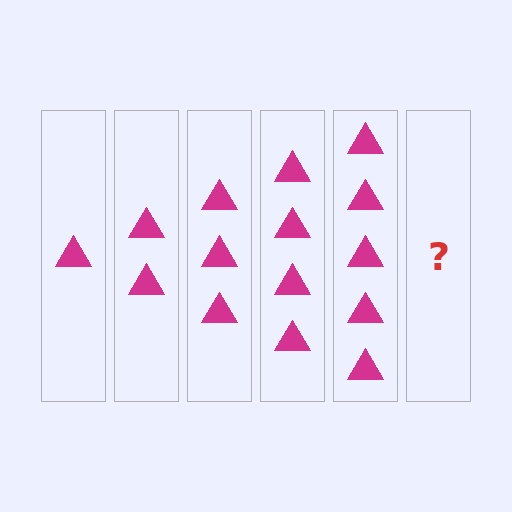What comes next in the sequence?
The next element should be 6 triangles.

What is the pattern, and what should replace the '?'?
The pattern is that each step adds one more triangle. The '?' should be 6 triangles.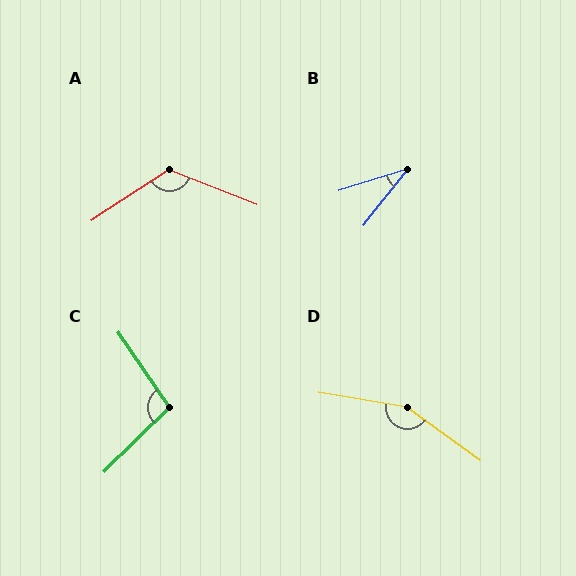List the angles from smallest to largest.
B (35°), C (100°), A (126°), D (154°).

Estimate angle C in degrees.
Approximately 100 degrees.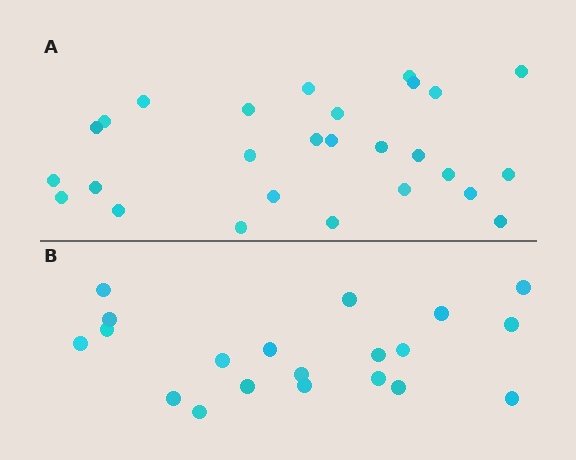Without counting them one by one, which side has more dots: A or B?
Region A (the top region) has more dots.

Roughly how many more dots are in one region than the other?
Region A has roughly 8 or so more dots than region B.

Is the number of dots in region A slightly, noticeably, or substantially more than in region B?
Region A has noticeably more, but not dramatically so. The ratio is roughly 1.4 to 1.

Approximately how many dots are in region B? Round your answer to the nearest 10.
About 20 dots.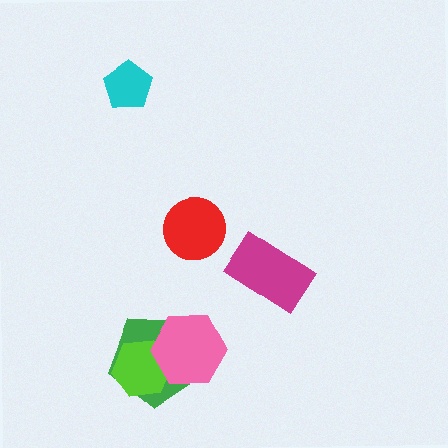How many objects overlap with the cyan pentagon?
0 objects overlap with the cyan pentagon.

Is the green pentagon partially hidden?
Yes, it is partially covered by another shape.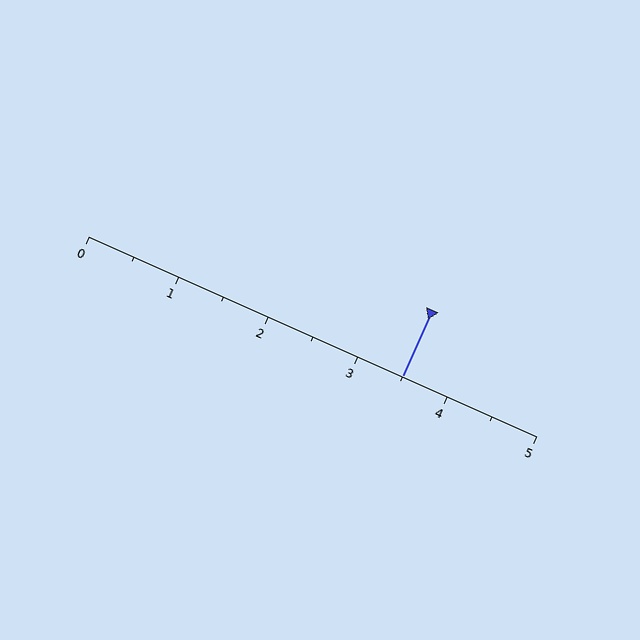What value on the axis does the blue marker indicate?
The marker indicates approximately 3.5.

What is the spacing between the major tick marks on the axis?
The major ticks are spaced 1 apart.